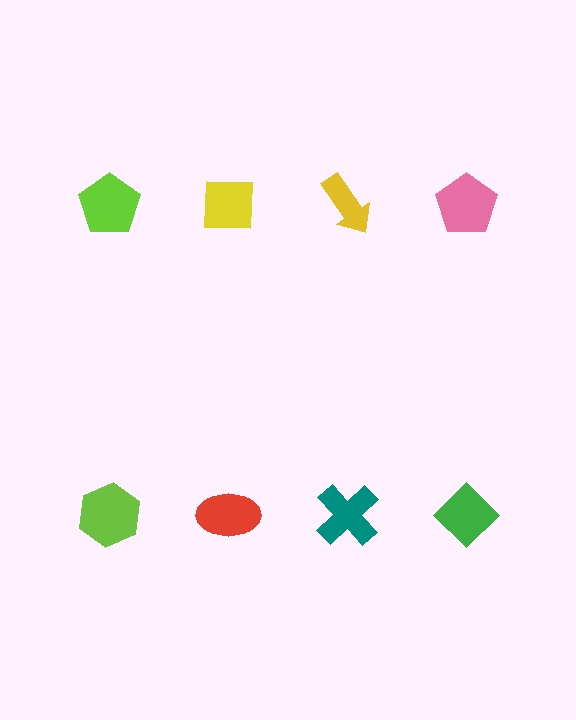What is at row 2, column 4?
A green diamond.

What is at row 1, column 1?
A lime pentagon.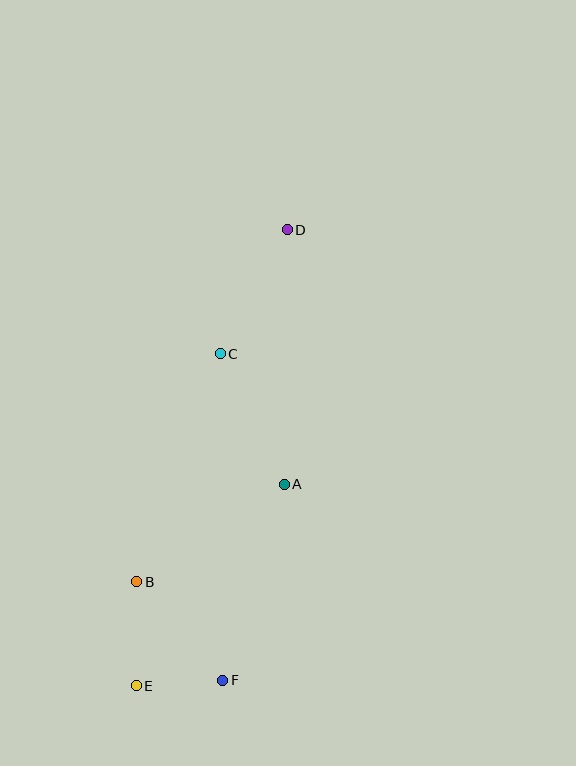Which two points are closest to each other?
Points E and F are closest to each other.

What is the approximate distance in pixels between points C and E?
The distance between C and E is approximately 342 pixels.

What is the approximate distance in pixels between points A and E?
The distance between A and E is approximately 250 pixels.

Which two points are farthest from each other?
Points D and E are farthest from each other.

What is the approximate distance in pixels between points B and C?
The distance between B and C is approximately 243 pixels.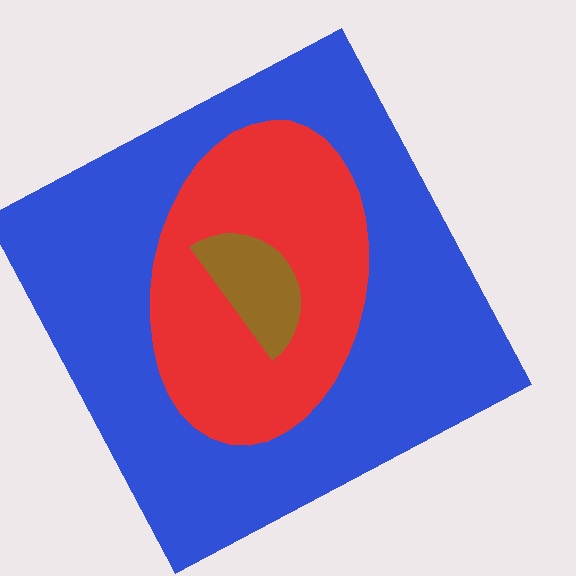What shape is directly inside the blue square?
The red ellipse.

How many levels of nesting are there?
3.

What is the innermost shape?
The brown semicircle.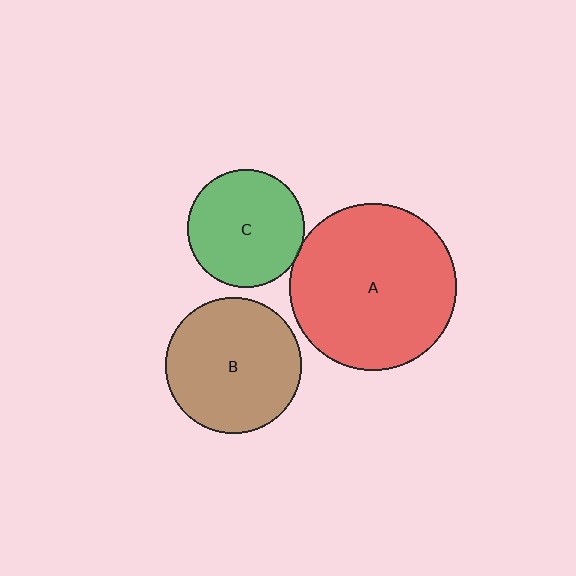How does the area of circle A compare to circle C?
Approximately 2.0 times.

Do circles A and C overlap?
Yes.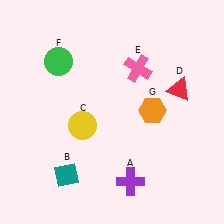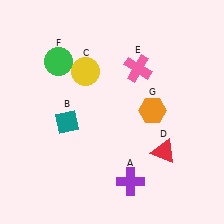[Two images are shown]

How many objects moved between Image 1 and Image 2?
3 objects moved between the two images.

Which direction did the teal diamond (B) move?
The teal diamond (B) moved up.